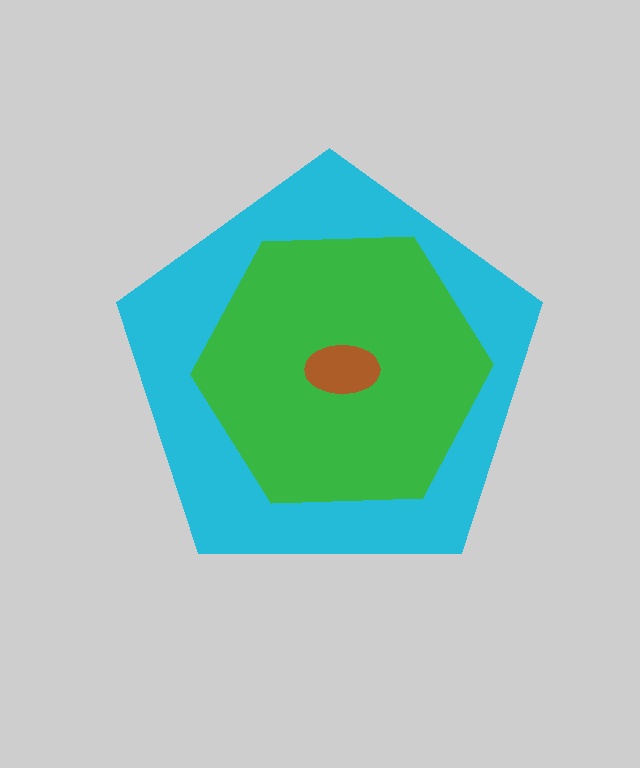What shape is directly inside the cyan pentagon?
The green hexagon.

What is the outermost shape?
The cyan pentagon.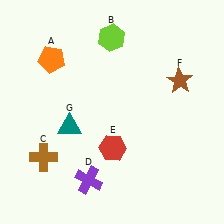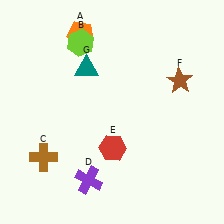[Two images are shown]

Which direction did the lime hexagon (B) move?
The lime hexagon (B) moved left.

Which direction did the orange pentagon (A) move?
The orange pentagon (A) moved right.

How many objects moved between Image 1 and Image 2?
3 objects moved between the two images.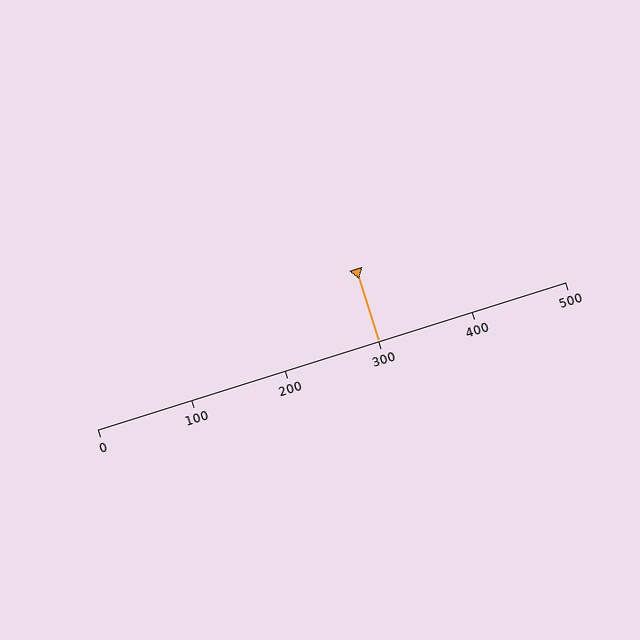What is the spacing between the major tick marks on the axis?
The major ticks are spaced 100 apart.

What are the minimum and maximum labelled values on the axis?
The axis runs from 0 to 500.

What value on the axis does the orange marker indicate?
The marker indicates approximately 300.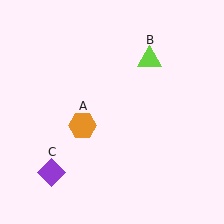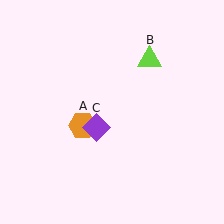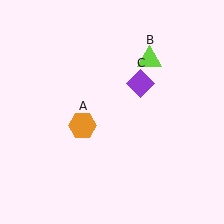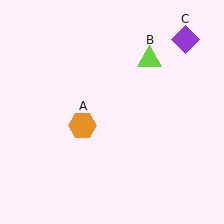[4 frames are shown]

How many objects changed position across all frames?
1 object changed position: purple diamond (object C).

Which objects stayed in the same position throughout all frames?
Orange hexagon (object A) and lime triangle (object B) remained stationary.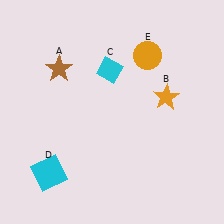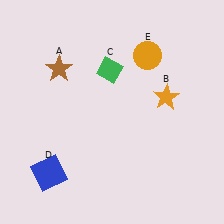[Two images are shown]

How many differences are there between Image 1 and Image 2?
There are 2 differences between the two images.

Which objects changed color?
C changed from cyan to green. D changed from cyan to blue.